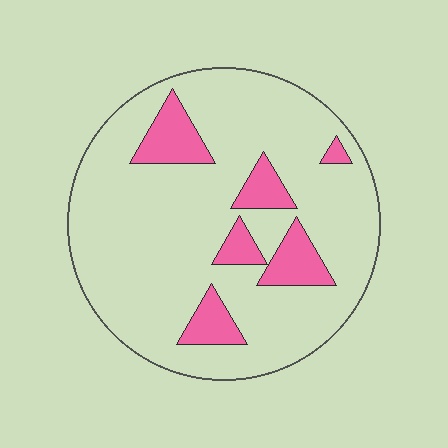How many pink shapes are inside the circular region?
6.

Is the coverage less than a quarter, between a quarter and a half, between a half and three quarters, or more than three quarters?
Less than a quarter.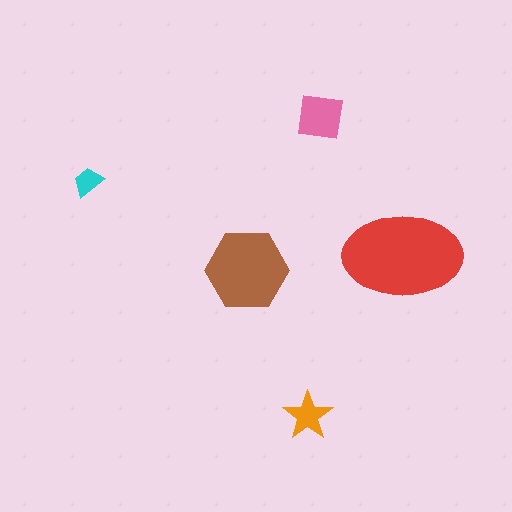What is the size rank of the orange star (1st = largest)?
4th.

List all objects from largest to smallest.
The red ellipse, the brown hexagon, the pink square, the orange star, the cyan trapezoid.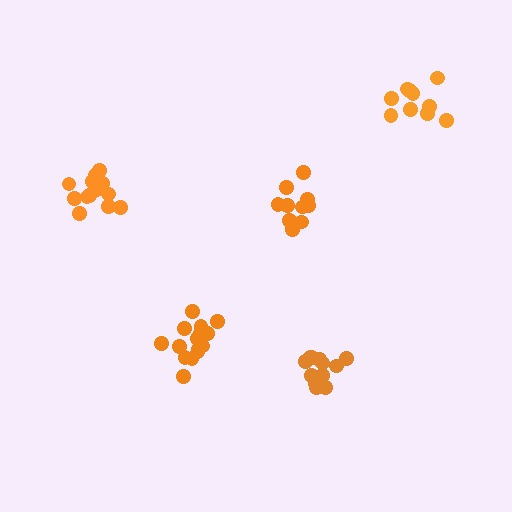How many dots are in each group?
Group 1: 11 dots, Group 2: 15 dots, Group 3: 16 dots, Group 4: 13 dots, Group 5: 10 dots (65 total).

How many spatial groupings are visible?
There are 5 spatial groupings.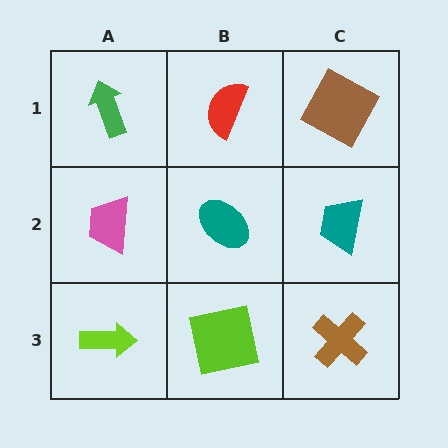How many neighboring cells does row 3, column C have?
2.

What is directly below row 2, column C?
A brown cross.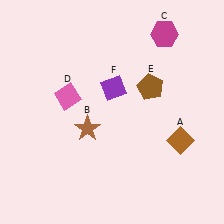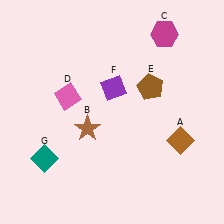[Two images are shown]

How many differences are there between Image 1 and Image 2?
There is 1 difference between the two images.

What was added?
A teal diamond (G) was added in Image 2.